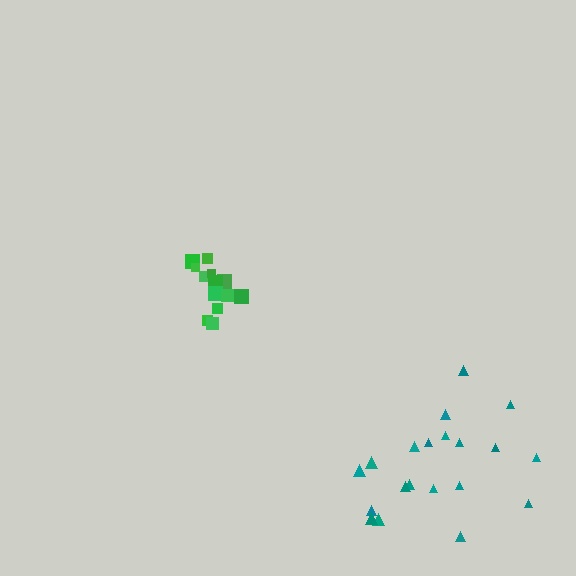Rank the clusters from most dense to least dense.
green, teal.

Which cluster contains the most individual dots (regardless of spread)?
Teal (20).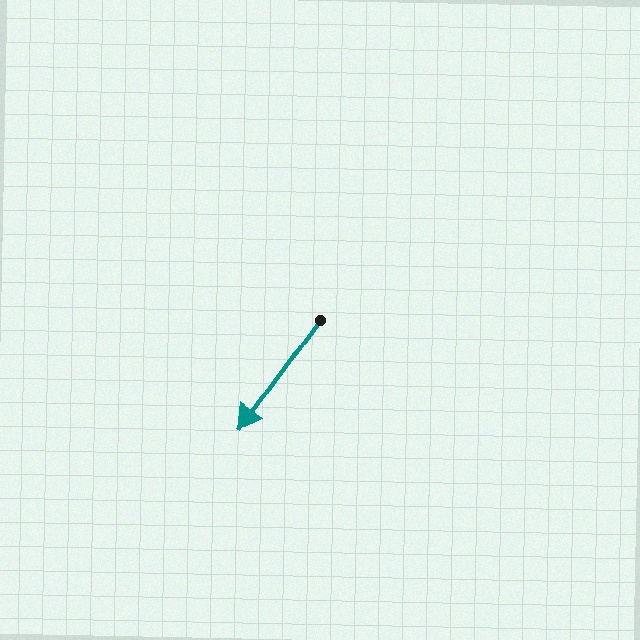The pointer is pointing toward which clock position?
Roughly 7 o'clock.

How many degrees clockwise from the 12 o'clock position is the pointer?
Approximately 216 degrees.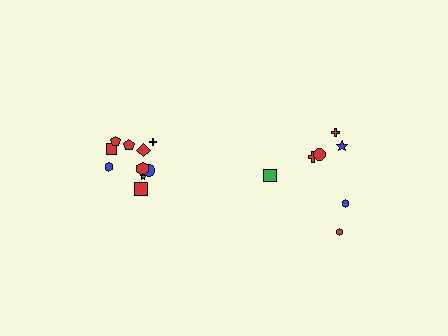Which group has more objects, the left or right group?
The left group.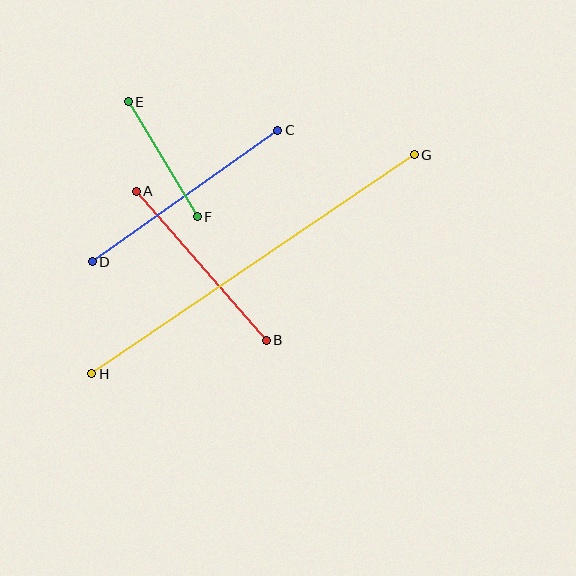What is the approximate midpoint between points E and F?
The midpoint is at approximately (163, 159) pixels.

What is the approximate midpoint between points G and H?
The midpoint is at approximately (253, 264) pixels.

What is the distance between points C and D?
The distance is approximately 227 pixels.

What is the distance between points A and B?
The distance is approximately 198 pixels.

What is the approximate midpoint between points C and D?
The midpoint is at approximately (185, 196) pixels.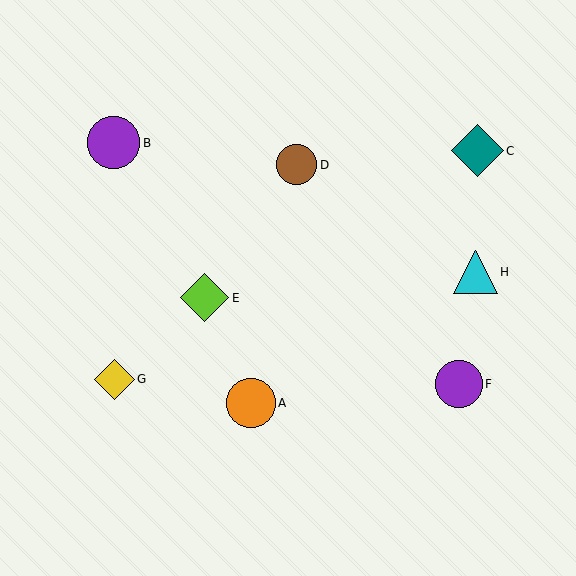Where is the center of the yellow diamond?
The center of the yellow diamond is at (114, 379).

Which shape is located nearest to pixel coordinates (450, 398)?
The purple circle (labeled F) at (459, 384) is nearest to that location.